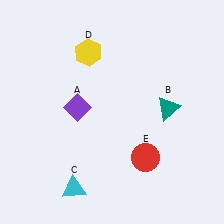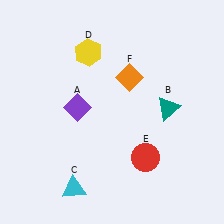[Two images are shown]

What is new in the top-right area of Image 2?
An orange diamond (F) was added in the top-right area of Image 2.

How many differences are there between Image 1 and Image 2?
There is 1 difference between the two images.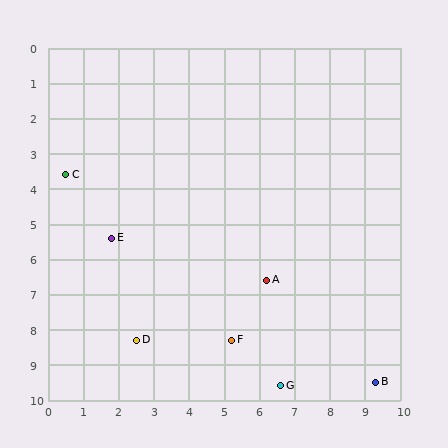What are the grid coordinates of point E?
Point E is at approximately (1.8, 5.4).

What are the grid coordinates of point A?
Point A is at approximately (6.2, 6.6).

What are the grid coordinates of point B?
Point B is at approximately (9.3, 9.5).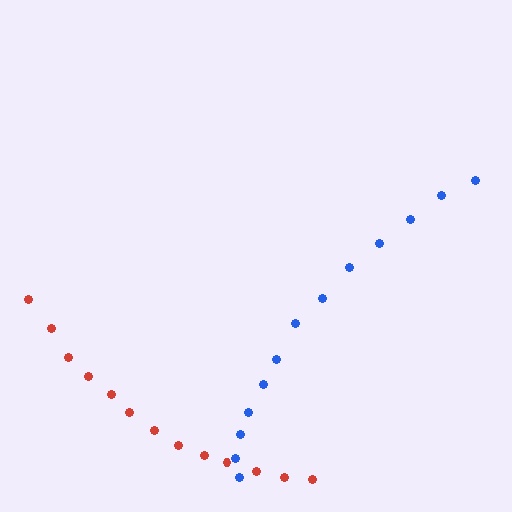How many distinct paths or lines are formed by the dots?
There are 2 distinct paths.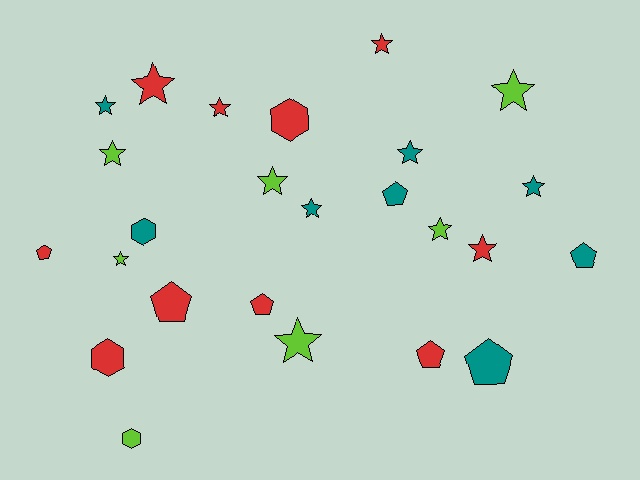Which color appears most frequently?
Red, with 10 objects.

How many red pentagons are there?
There are 4 red pentagons.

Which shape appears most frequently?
Star, with 14 objects.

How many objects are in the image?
There are 25 objects.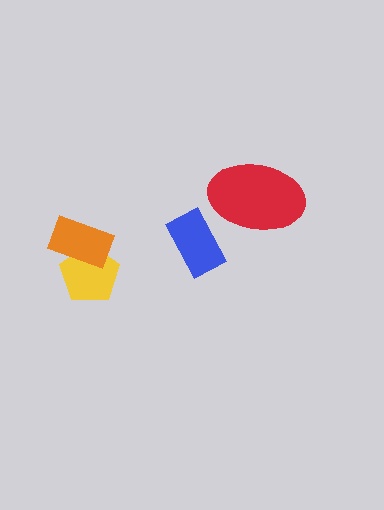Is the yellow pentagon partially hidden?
Yes, it is partially covered by another shape.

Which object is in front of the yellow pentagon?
The orange rectangle is in front of the yellow pentagon.